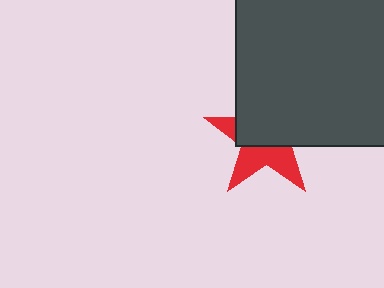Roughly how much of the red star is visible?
A small part of it is visible (roughly 43%).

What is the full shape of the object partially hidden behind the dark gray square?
The partially hidden object is a red star.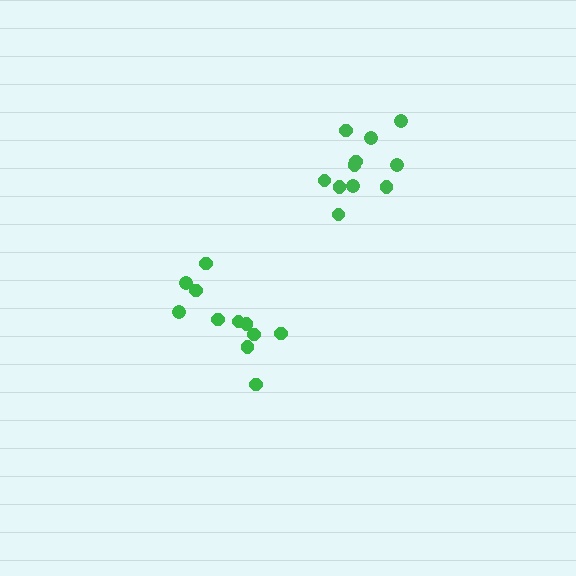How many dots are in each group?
Group 1: 11 dots, Group 2: 11 dots (22 total).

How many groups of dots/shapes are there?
There are 2 groups.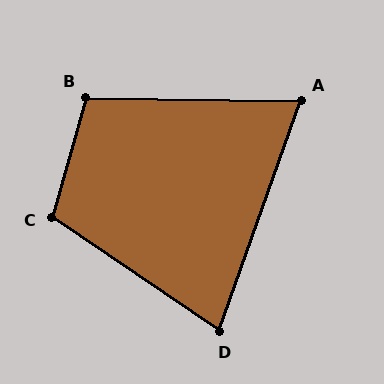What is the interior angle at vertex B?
Approximately 105 degrees (obtuse).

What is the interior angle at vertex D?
Approximately 75 degrees (acute).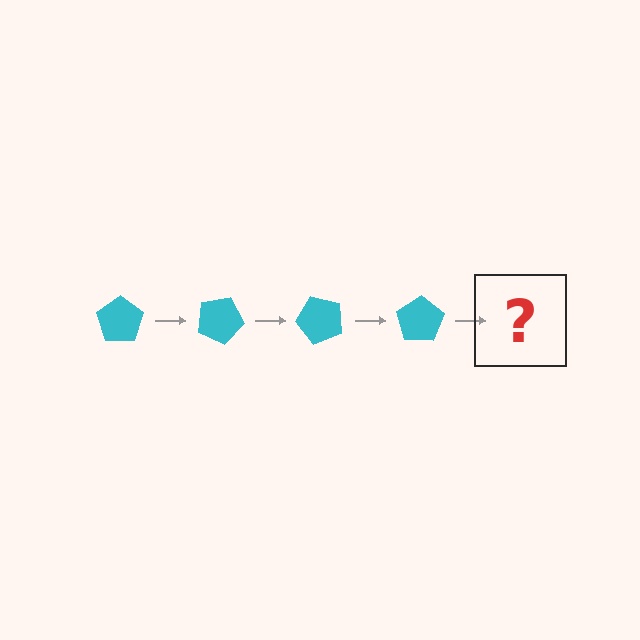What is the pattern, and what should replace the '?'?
The pattern is that the pentagon rotates 25 degrees each step. The '?' should be a cyan pentagon rotated 100 degrees.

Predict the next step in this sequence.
The next step is a cyan pentagon rotated 100 degrees.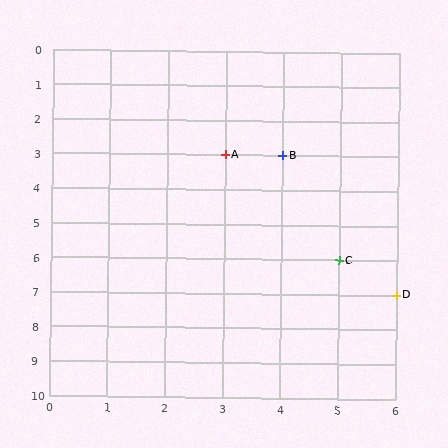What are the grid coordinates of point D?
Point D is at grid coordinates (6, 7).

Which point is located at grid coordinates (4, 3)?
Point B is at (4, 3).